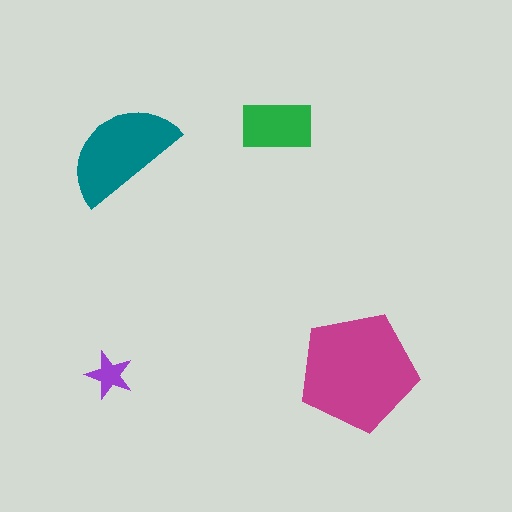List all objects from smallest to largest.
The purple star, the green rectangle, the teal semicircle, the magenta pentagon.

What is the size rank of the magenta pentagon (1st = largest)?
1st.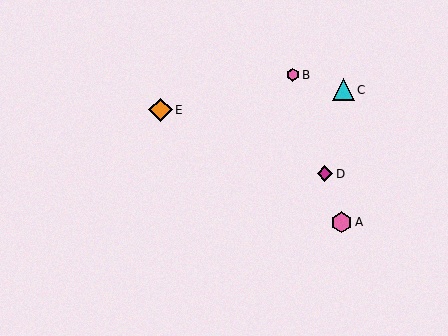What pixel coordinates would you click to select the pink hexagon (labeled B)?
Click at (293, 75) to select the pink hexagon B.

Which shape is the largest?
The orange diamond (labeled E) is the largest.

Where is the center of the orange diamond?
The center of the orange diamond is at (160, 110).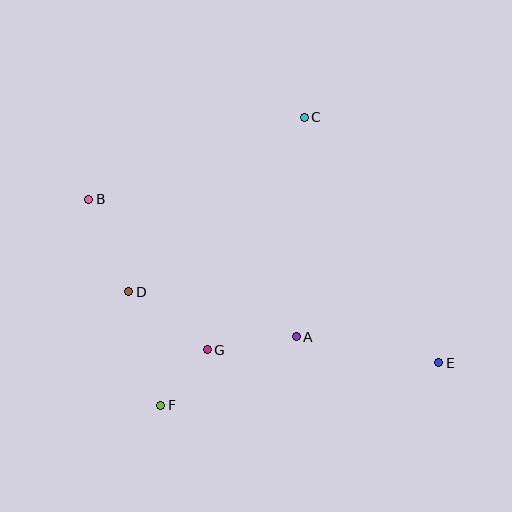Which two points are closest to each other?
Points F and G are closest to each other.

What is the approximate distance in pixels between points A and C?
The distance between A and C is approximately 220 pixels.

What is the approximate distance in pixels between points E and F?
The distance between E and F is approximately 281 pixels.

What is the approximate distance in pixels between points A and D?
The distance between A and D is approximately 174 pixels.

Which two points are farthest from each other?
Points B and E are farthest from each other.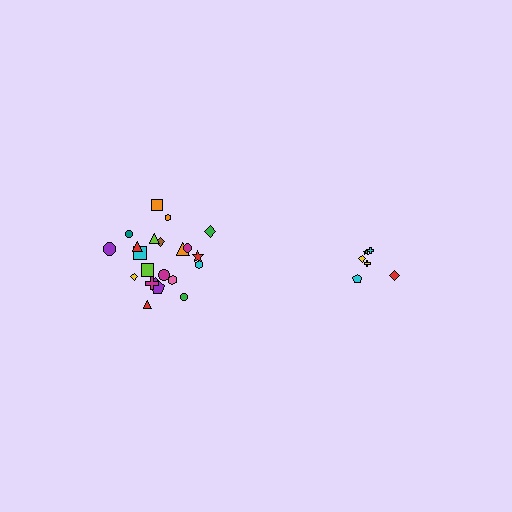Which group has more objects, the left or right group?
The left group.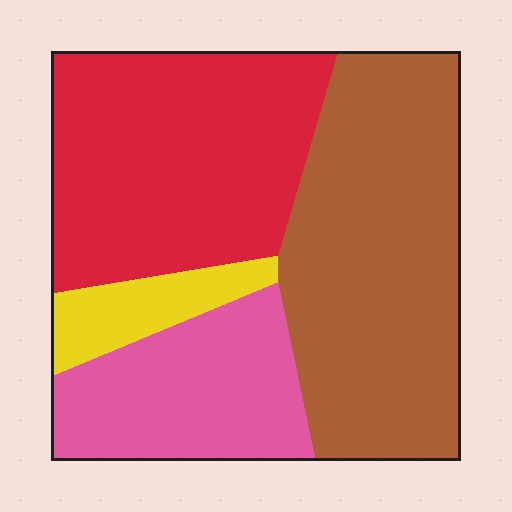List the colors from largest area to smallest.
From largest to smallest: brown, red, pink, yellow.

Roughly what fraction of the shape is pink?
Pink takes up about one fifth (1/5) of the shape.